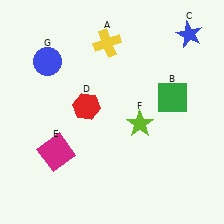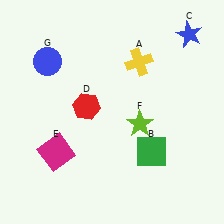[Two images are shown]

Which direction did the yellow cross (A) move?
The yellow cross (A) moved right.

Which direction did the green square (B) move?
The green square (B) moved down.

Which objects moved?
The objects that moved are: the yellow cross (A), the green square (B).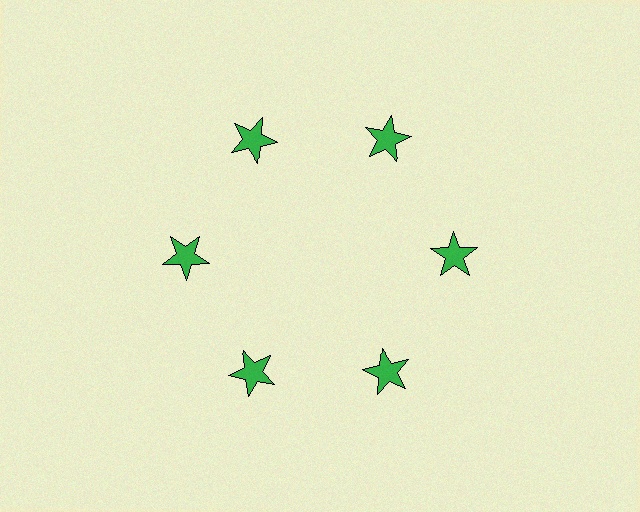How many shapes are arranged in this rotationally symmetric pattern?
There are 6 shapes, arranged in 6 groups of 1.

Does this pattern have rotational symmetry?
Yes, this pattern has 6-fold rotational symmetry. It looks the same after rotating 60 degrees around the center.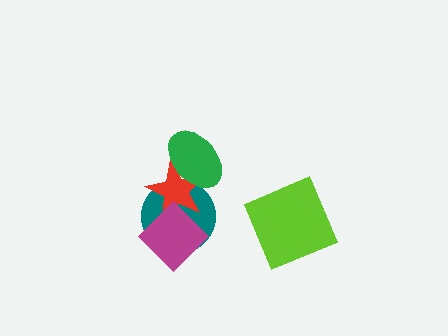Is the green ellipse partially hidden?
No, no other shape covers it.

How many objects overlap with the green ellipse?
2 objects overlap with the green ellipse.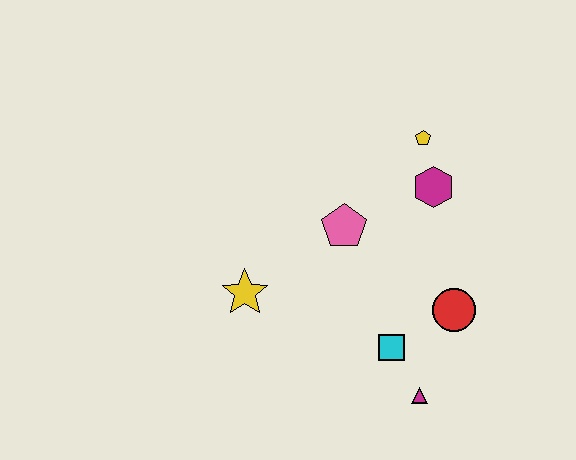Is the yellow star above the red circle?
Yes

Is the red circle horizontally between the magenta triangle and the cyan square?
No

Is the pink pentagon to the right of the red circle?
No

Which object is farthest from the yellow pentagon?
The magenta triangle is farthest from the yellow pentagon.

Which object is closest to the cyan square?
The magenta triangle is closest to the cyan square.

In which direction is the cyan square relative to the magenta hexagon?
The cyan square is below the magenta hexagon.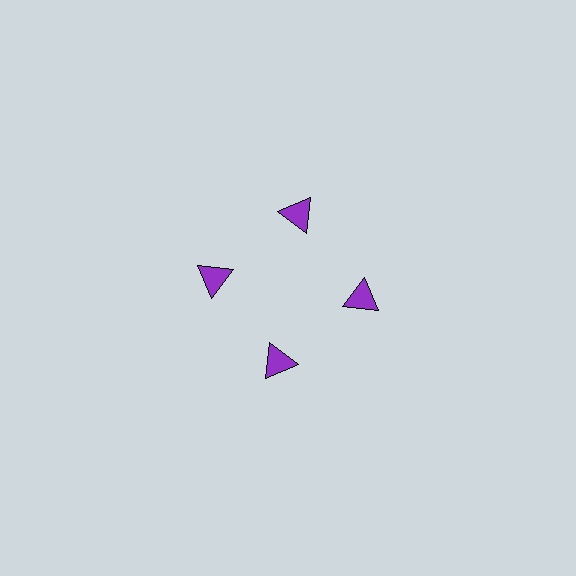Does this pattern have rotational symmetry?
Yes, this pattern has 4-fold rotational symmetry. It looks the same after rotating 90 degrees around the center.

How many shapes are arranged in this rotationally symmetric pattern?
There are 4 shapes, arranged in 4 groups of 1.